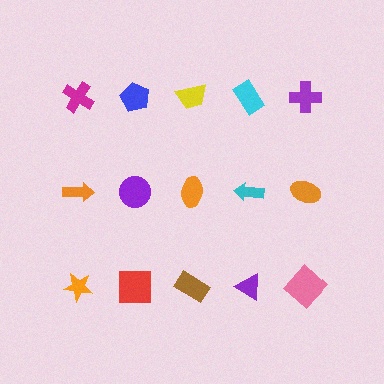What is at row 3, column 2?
A red square.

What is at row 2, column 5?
An orange ellipse.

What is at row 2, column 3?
An orange ellipse.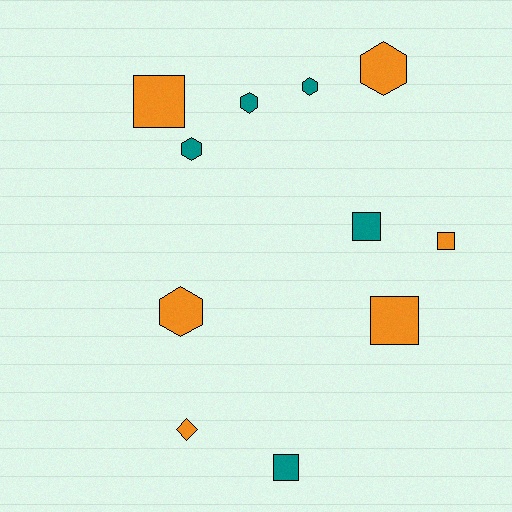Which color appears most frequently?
Orange, with 6 objects.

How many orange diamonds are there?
There is 1 orange diamond.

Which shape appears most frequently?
Square, with 5 objects.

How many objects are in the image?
There are 11 objects.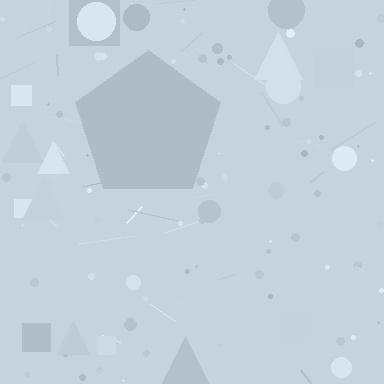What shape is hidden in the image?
A pentagon is hidden in the image.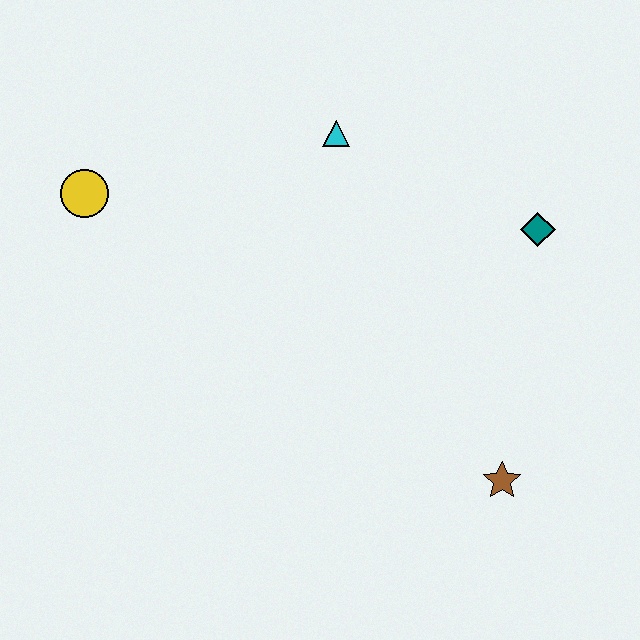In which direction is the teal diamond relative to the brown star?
The teal diamond is above the brown star.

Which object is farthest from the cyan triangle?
The brown star is farthest from the cyan triangle.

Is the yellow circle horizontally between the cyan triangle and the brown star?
No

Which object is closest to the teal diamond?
The cyan triangle is closest to the teal diamond.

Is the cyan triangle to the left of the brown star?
Yes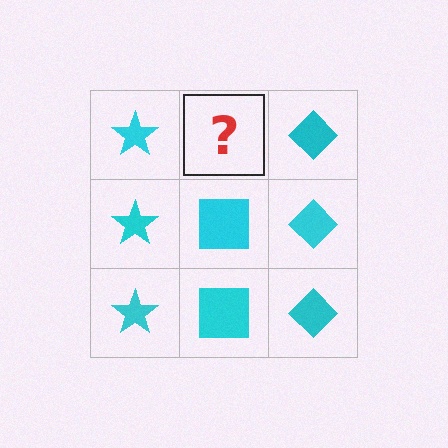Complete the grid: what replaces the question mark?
The question mark should be replaced with a cyan square.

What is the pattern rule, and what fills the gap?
The rule is that each column has a consistent shape. The gap should be filled with a cyan square.